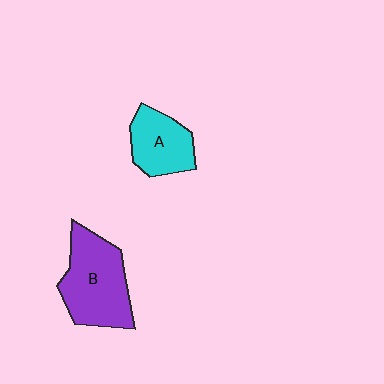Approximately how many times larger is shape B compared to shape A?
Approximately 1.6 times.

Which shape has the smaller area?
Shape A (cyan).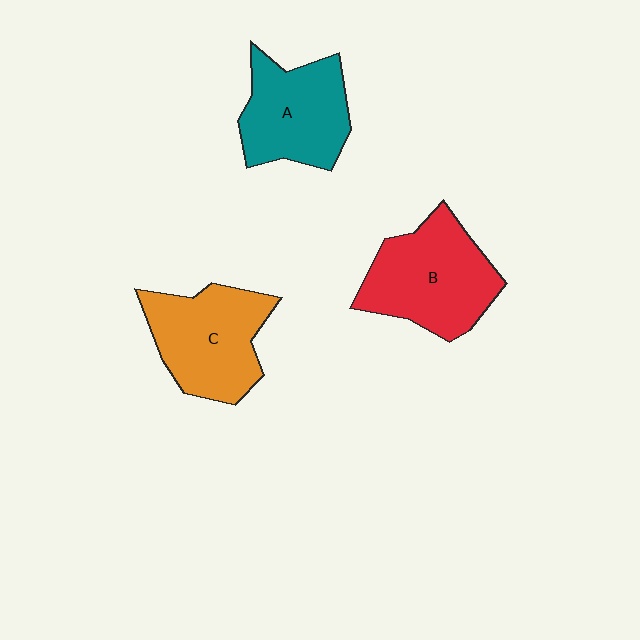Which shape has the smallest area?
Shape A (teal).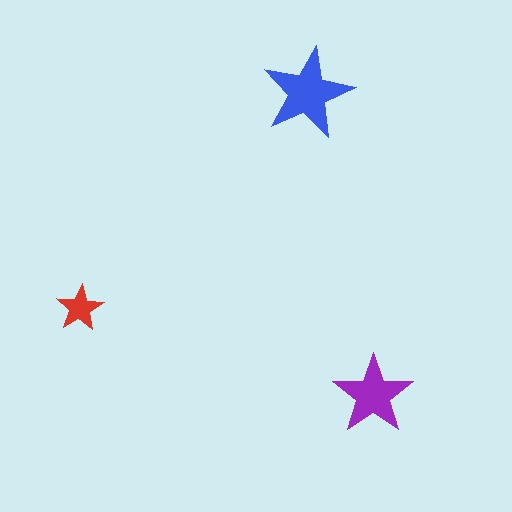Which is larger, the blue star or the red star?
The blue one.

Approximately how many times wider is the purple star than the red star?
About 1.5 times wider.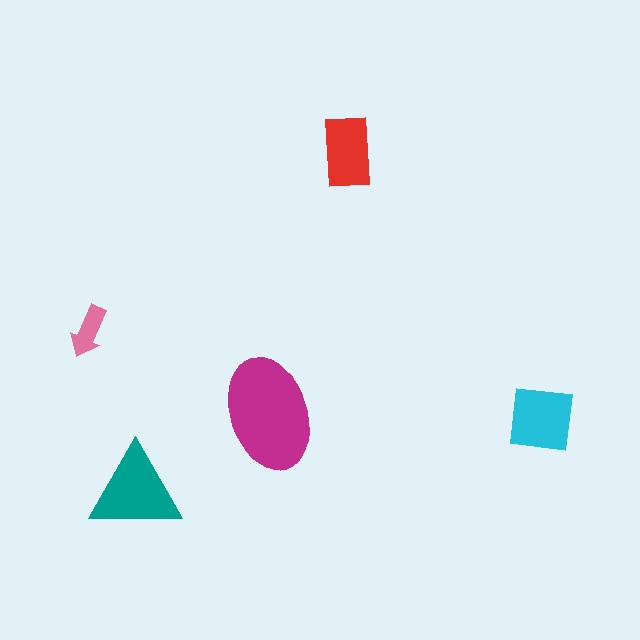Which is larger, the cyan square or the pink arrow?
The cyan square.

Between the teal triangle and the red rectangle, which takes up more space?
The teal triangle.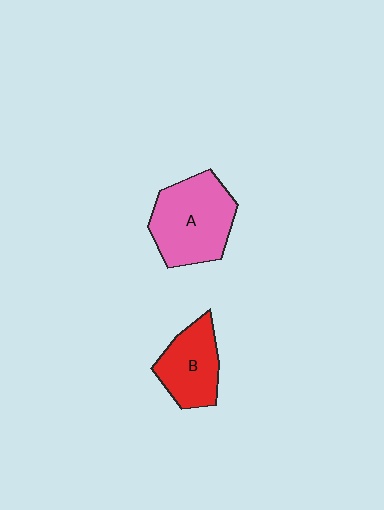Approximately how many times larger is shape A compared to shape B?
Approximately 1.4 times.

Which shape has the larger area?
Shape A (pink).